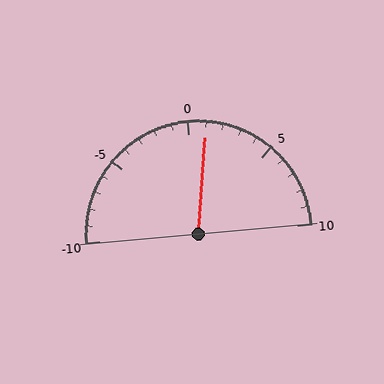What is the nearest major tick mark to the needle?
The nearest major tick mark is 0.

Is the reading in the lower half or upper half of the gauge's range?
The reading is in the upper half of the range (-10 to 10).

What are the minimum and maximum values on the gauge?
The gauge ranges from -10 to 10.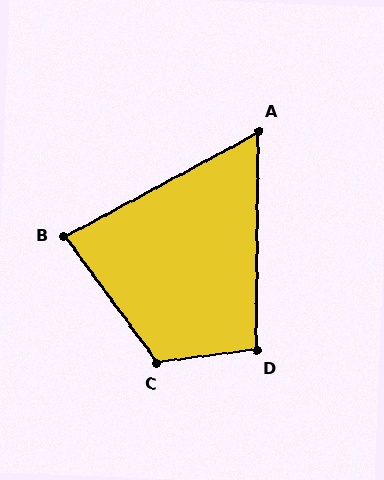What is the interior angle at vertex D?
Approximately 98 degrees (obtuse).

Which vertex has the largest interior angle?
C, at approximately 119 degrees.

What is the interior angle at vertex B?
Approximately 82 degrees (acute).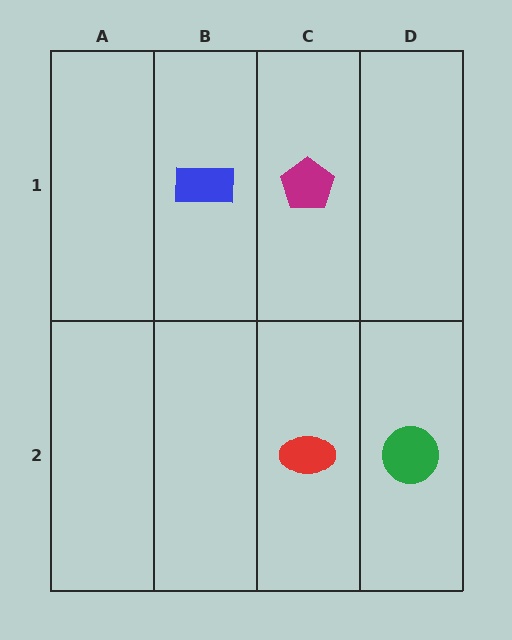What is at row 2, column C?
A red ellipse.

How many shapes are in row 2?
2 shapes.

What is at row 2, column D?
A green circle.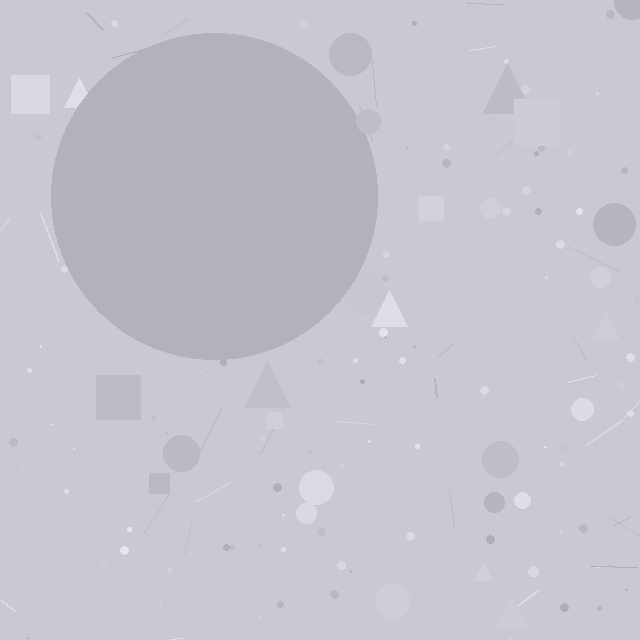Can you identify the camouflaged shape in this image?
The camouflaged shape is a circle.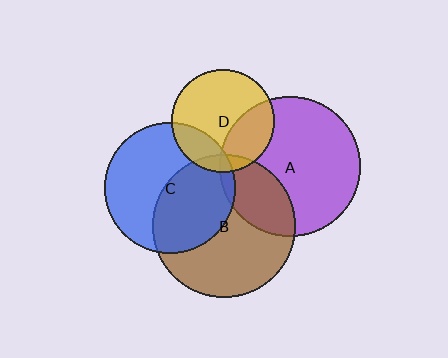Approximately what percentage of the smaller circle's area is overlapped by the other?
Approximately 5%.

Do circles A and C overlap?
Yes.